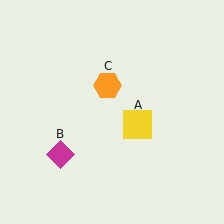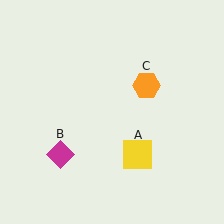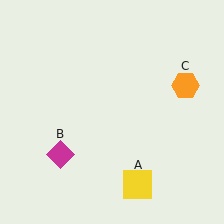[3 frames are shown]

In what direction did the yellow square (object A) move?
The yellow square (object A) moved down.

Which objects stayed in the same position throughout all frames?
Magenta diamond (object B) remained stationary.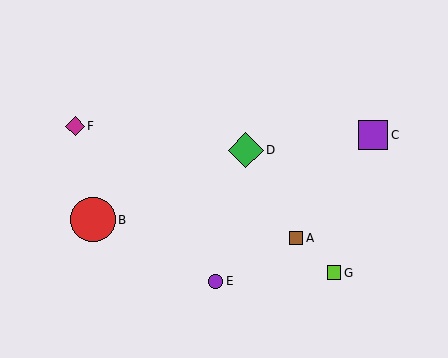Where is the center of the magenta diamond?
The center of the magenta diamond is at (75, 126).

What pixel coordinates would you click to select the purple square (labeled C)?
Click at (373, 135) to select the purple square C.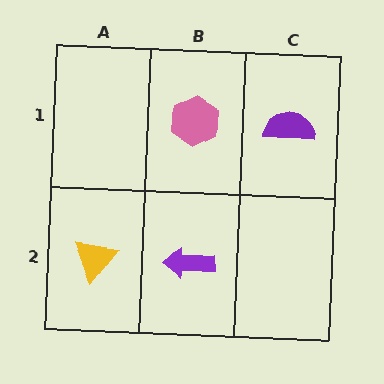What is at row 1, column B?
A pink hexagon.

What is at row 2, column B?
A purple arrow.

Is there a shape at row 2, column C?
No, that cell is empty.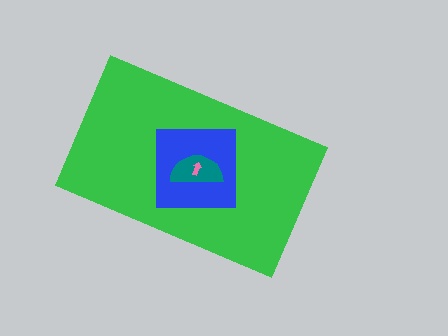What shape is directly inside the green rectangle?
The blue square.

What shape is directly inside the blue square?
The teal semicircle.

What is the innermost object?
The pink arrow.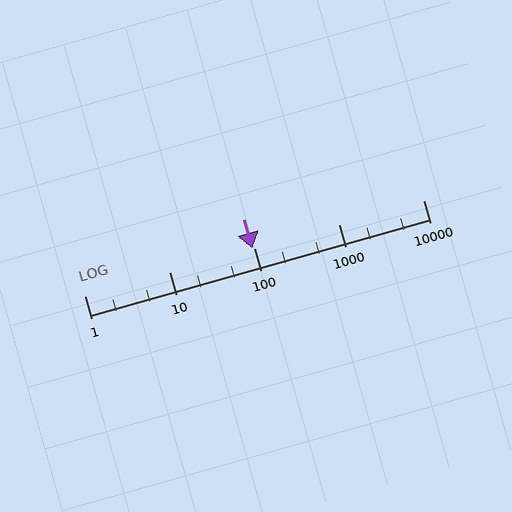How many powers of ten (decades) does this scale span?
The scale spans 4 decades, from 1 to 10000.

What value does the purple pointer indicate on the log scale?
The pointer indicates approximately 97.